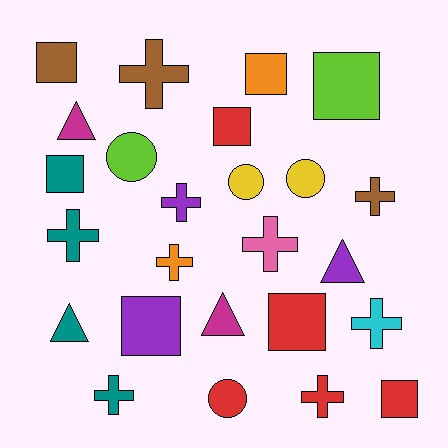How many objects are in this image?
There are 25 objects.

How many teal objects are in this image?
There are 4 teal objects.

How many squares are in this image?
There are 8 squares.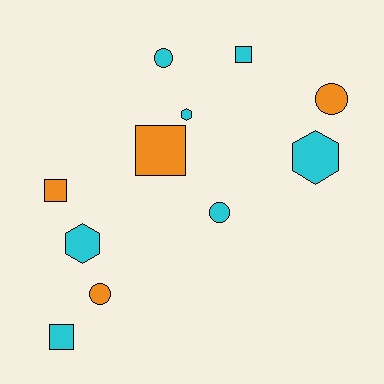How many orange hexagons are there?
There are no orange hexagons.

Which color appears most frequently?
Cyan, with 7 objects.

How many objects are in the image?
There are 11 objects.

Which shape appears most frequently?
Square, with 4 objects.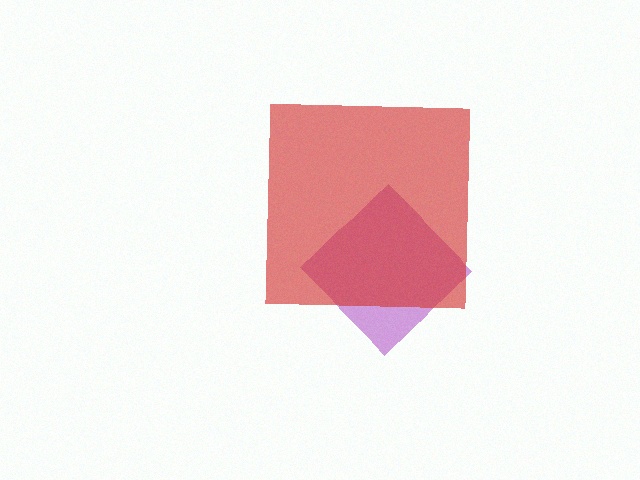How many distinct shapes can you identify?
There are 2 distinct shapes: a purple diamond, a red square.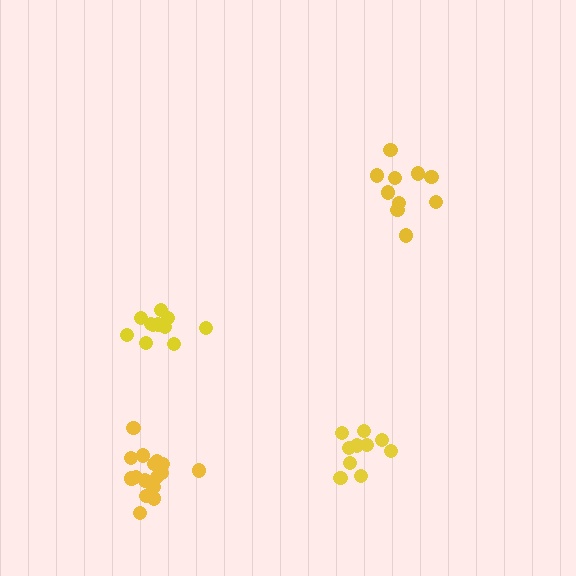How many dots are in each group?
Group 1: 10 dots, Group 2: 10 dots, Group 3: 11 dots, Group 4: 16 dots (47 total).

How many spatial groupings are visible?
There are 4 spatial groupings.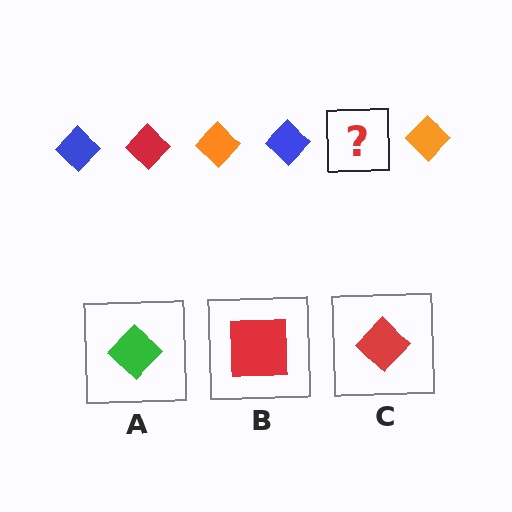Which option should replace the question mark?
Option C.